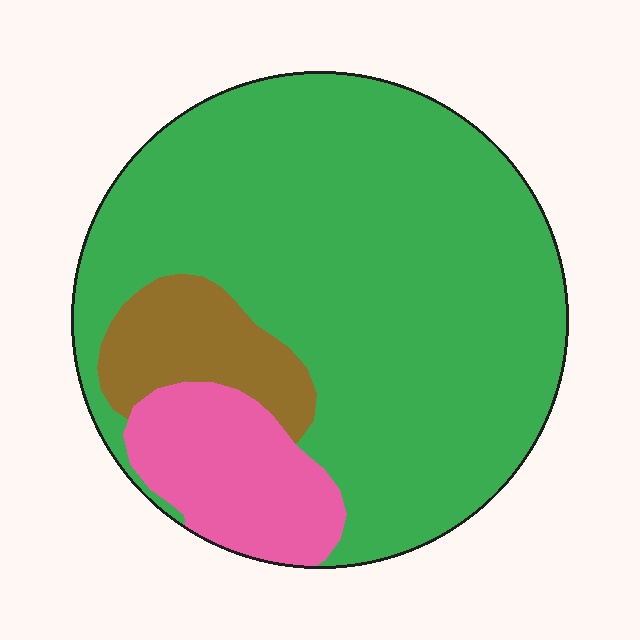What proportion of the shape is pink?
Pink covers 14% of the shape.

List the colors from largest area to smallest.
From largest to smallest: green, pink, brown.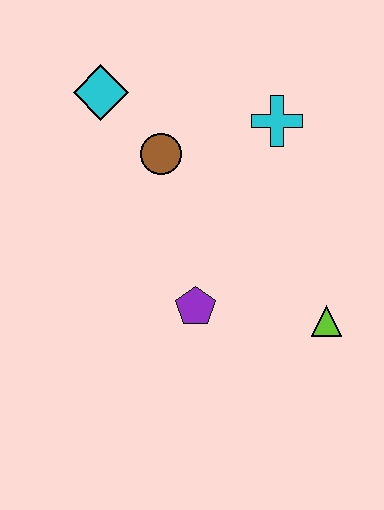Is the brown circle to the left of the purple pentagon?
Yes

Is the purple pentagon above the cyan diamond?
No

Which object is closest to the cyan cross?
The brown circle is closest to the cyan cross.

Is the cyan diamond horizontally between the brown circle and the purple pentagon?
No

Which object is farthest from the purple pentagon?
The cyan diamond is farthest from the purple pentagon.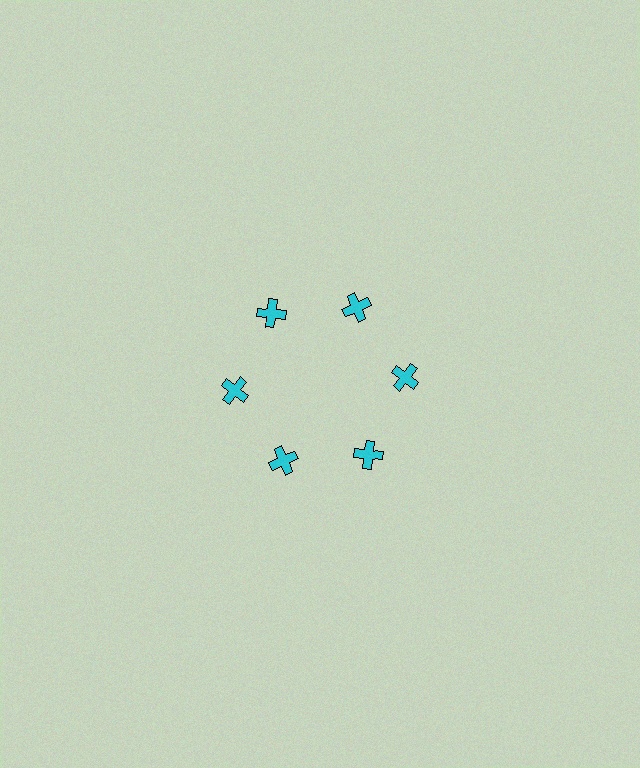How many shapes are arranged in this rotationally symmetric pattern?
There are 6 shapes, arranged in 6 groups of 1.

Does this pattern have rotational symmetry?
Yes, this pattern has 6-fold rotational symmetry. It looks the same after rotating 60 degrees around the center.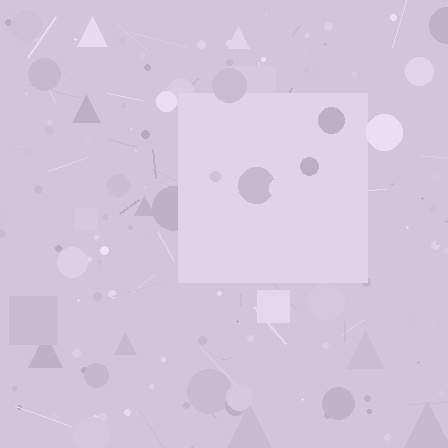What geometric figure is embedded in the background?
A square is embedded in the background.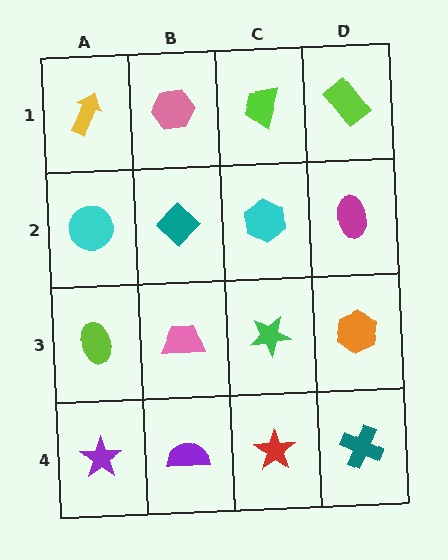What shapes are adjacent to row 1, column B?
A teal diamond (row 2, column B), a yellow arrow (row 1, column A), a lime trapezoid (row 1, column C).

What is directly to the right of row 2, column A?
A teal diamond.